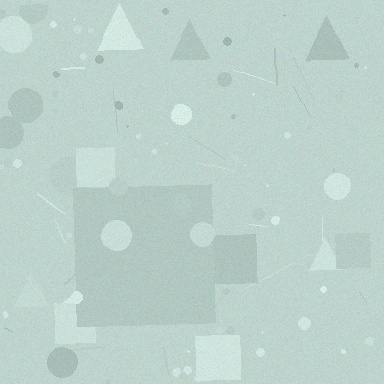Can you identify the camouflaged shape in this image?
The camouflaged shape is a square.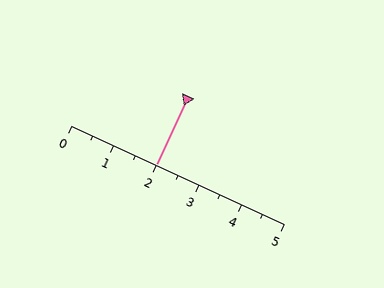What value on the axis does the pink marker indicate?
The marker indicates approximately 2.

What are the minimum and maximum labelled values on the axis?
The axis runs from 0 to 5.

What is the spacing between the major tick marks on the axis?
The major ticks are spaced 1 apart.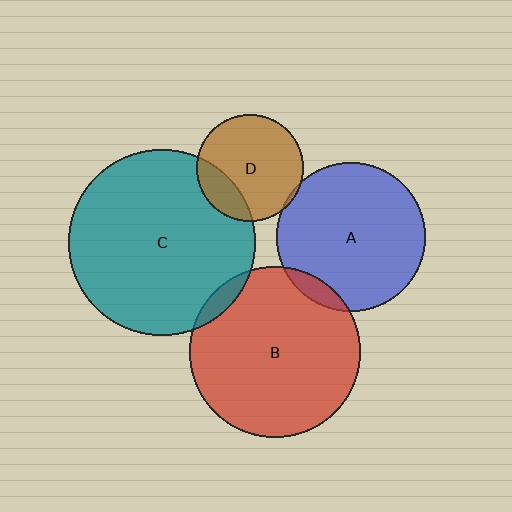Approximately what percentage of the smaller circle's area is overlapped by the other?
Approximately 5%.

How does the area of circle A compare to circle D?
Approximately 1.9 times.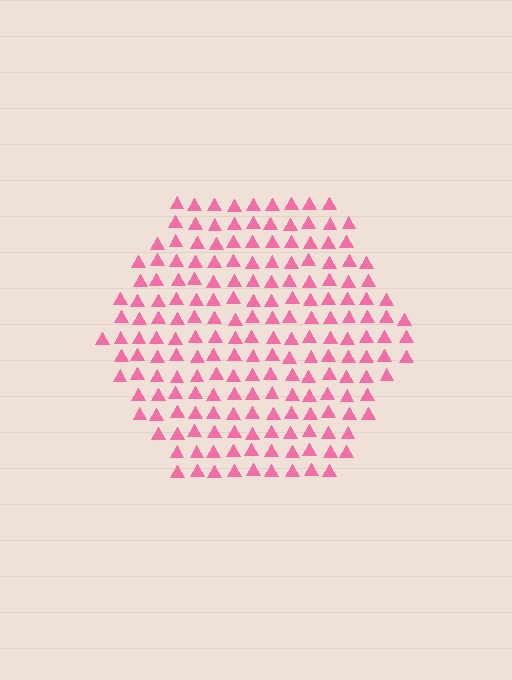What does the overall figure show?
The overall figure shows a hexagon.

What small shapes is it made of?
It is made of small triangles.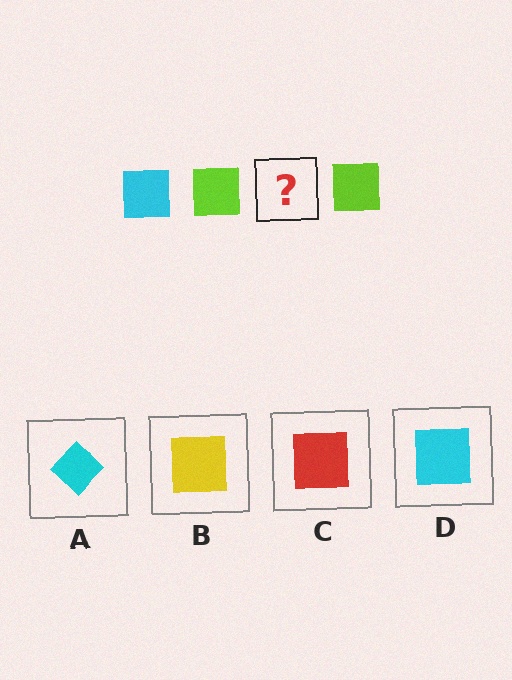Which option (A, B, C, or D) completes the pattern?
D.